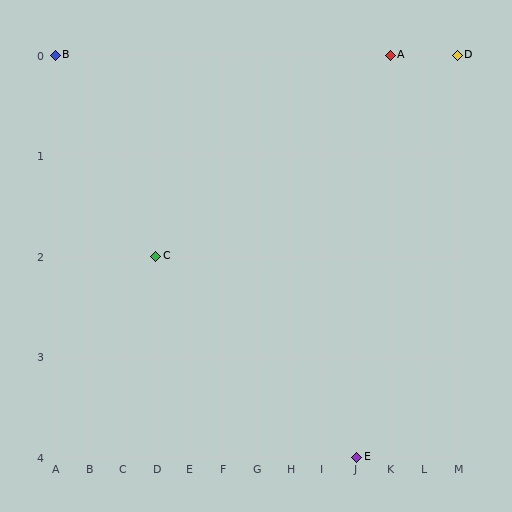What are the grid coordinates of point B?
Point B is at grid coordinates (A, 0).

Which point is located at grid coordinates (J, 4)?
Point E is at (J, 4).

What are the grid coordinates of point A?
Point A is at grid coordinates (K, 0).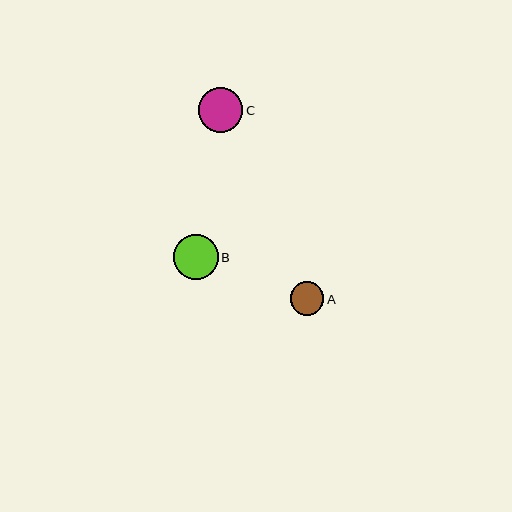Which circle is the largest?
Circle B is the largest with a size of approximately 45 pixels.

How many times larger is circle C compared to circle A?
Circle C is approximately 1.3 times the size of circle A.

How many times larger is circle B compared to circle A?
Circle B is approximately 1.3 times the size of circle A.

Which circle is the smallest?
Circle A is the smallest with a size of approximately 33 pixels.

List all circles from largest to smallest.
From largest to smallest: B, C, A.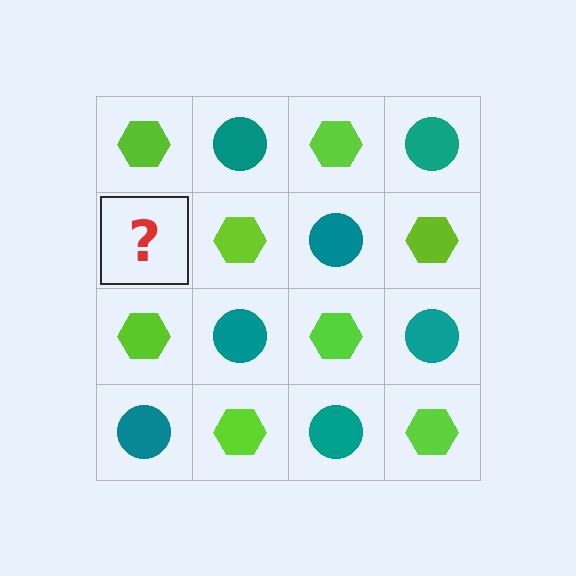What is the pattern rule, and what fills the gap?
The rule is that it alternates lime hexagon and teal circle in a checkerboard pattern. The gap should be filled with a teal circle.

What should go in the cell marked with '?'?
The missing cell should contain a teal circle.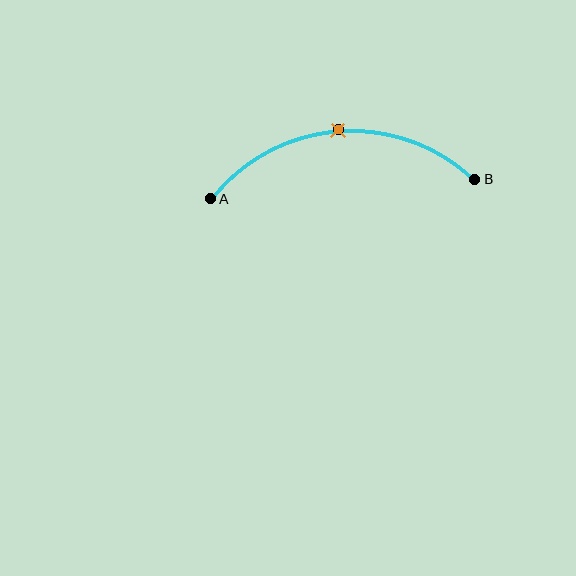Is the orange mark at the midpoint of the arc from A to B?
Yes. The orange mark lies on the arc at equal arc-length from both A and B — it is the arc midpoint.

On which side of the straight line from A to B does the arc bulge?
The arc bulges above the straight line connecting A and B.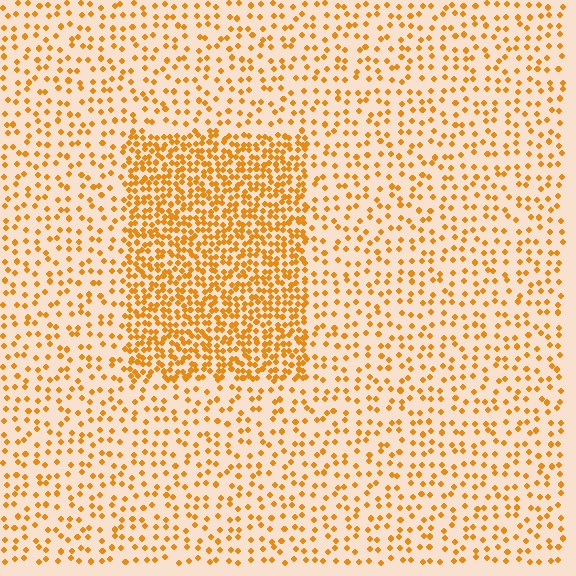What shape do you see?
I see a rectangle.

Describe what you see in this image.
The image contains small orange elements arranged at two different densities. A rectangle-shaped region is visible where the elements are more densely packed than the surrounding area.